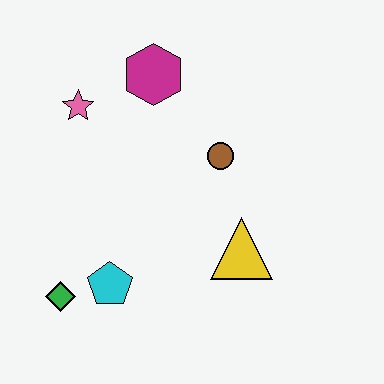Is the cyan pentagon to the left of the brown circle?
Yes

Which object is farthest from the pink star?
The yellow triangle is farthest from the pink star.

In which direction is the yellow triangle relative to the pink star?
The yellow triangle is to the right of the pink star.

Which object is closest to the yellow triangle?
The brown circle is closest to the yellow triangle.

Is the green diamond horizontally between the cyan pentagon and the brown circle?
No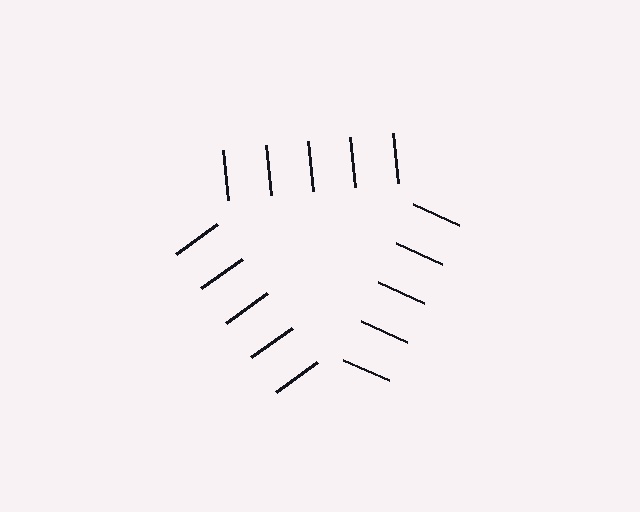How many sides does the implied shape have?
3 sides — the line-ends trace a triangle.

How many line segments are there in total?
15 — 5 along each of the 3 edges.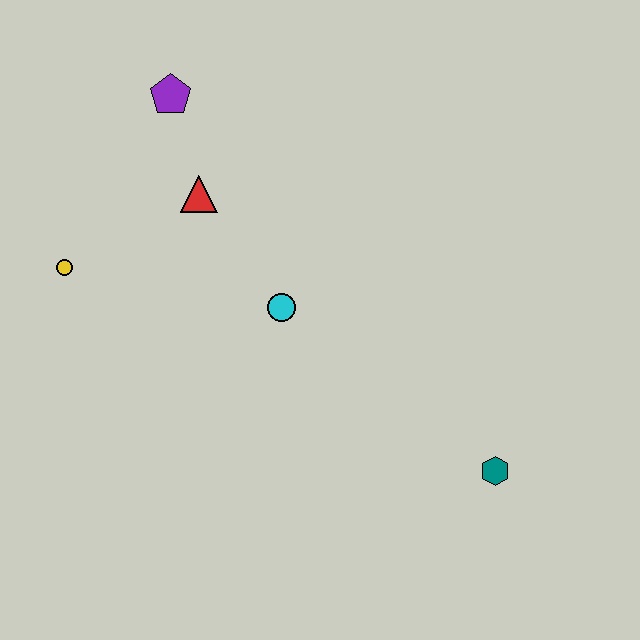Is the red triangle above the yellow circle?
Yes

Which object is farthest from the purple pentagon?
The teal hexagon is farthest from the purple pentagon.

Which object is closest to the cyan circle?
The red triangle is closest to the cyan circle.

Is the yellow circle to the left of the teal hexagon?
Yes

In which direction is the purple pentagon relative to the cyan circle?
The purple pentagon is above the cyan circle.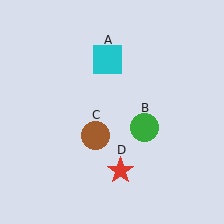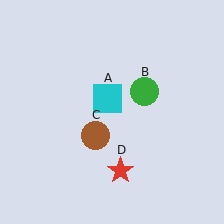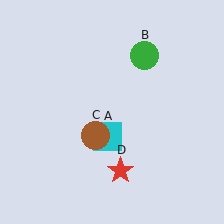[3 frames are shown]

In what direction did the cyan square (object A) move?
The cyan square (object A) moved down.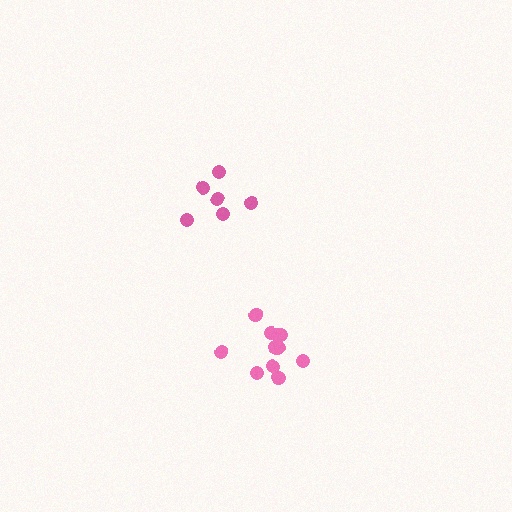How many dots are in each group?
Group 1: 6 dots, Group 2: 11 dots (17 total).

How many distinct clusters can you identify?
There are 2 distinct clusters.